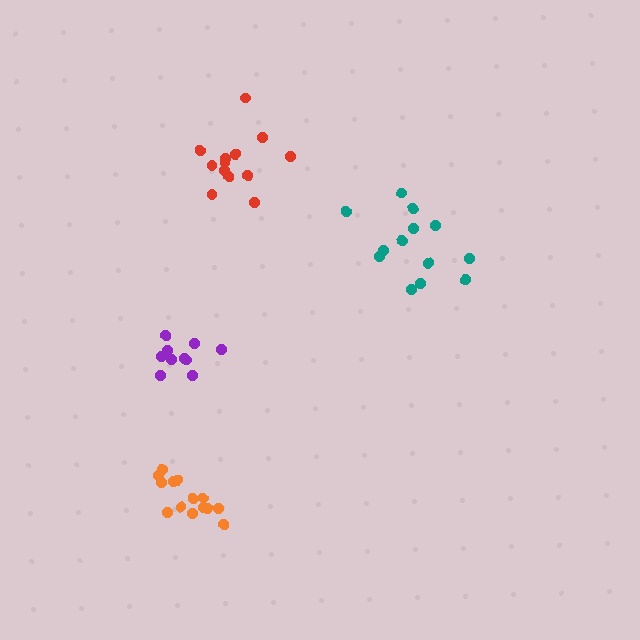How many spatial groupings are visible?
There are 4 spatial groupings.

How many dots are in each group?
Group 1: 13 dots, Group 2: 10 dots, Group 3: 14 dots, Group 4: 13 dots (50 total).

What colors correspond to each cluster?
The clusters are colored: red, purple, orange, teal.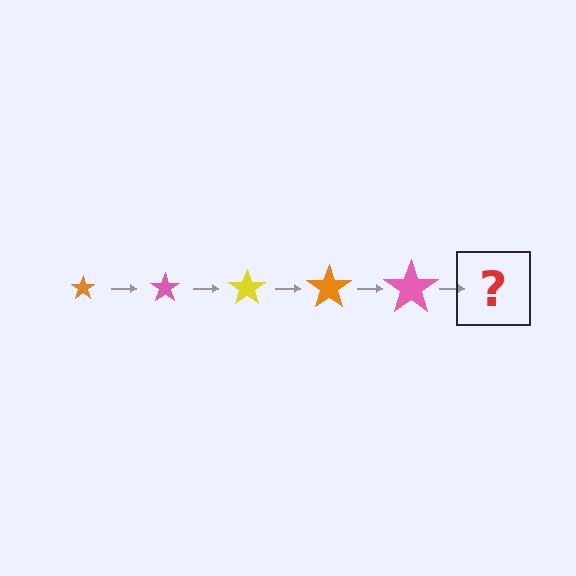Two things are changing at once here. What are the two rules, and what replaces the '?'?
The two rules are that the star grows larger each step and the color cycles through orange, pink, and yellow. The '?' should be a yellow star, larger than the previous one.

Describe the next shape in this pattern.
It should be a yellow star, larger than the previous one.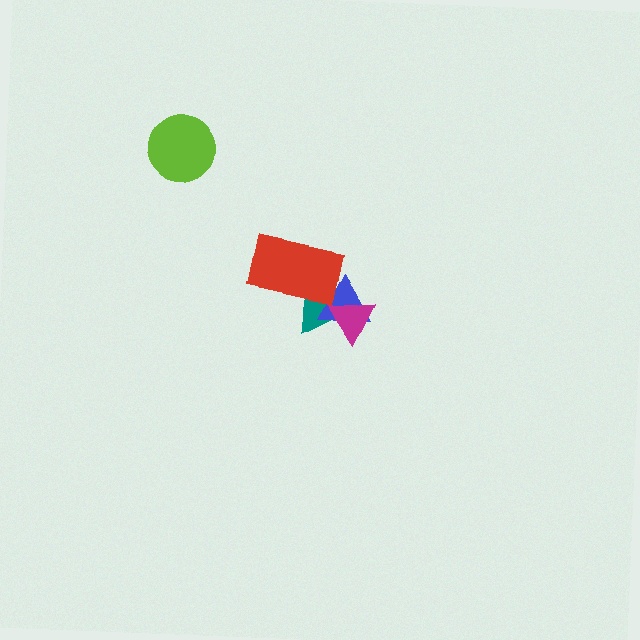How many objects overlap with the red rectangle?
2 objects overlap with the red rectangle.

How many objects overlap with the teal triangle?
3 objects overlap with the teal triangle.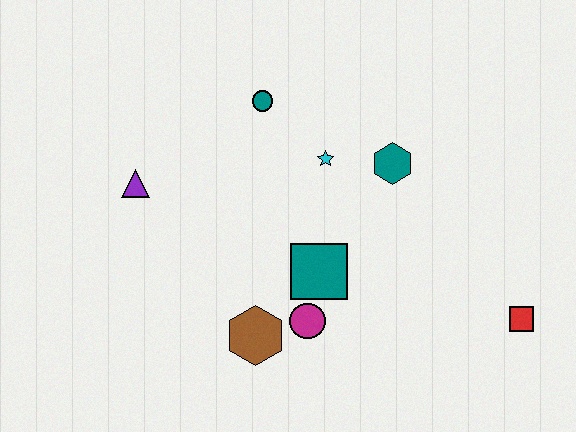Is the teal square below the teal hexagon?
Yes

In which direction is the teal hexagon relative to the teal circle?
The teal hexagon is to the right of the teal circle.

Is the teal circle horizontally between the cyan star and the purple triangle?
Yes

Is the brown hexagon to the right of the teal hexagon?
No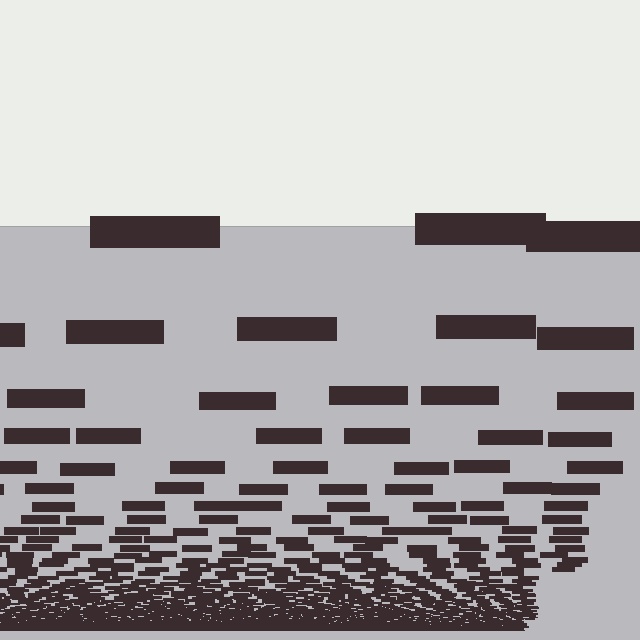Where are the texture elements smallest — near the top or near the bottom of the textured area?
Near the bottom.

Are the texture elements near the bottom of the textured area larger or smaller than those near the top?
Smaller. The gradient is inverted — elements near the bottom are smaller and denser.